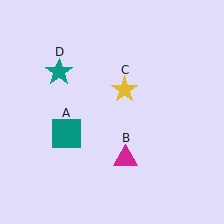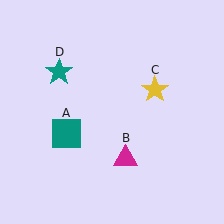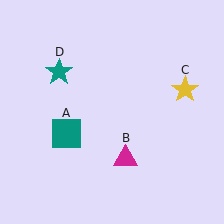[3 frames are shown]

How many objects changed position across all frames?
1 object changed position: yellow star (object C).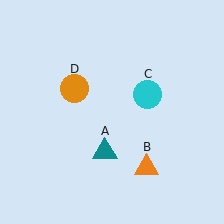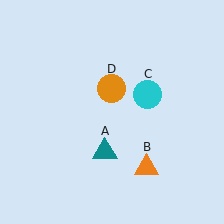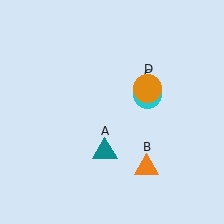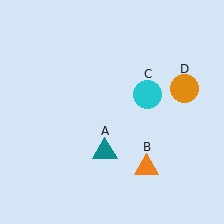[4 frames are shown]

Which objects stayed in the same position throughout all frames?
Teal triangle (object A) and orange triangle (object B) and cyan circle (object C) remained stationary.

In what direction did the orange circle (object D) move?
The orange circle (object D) moved right.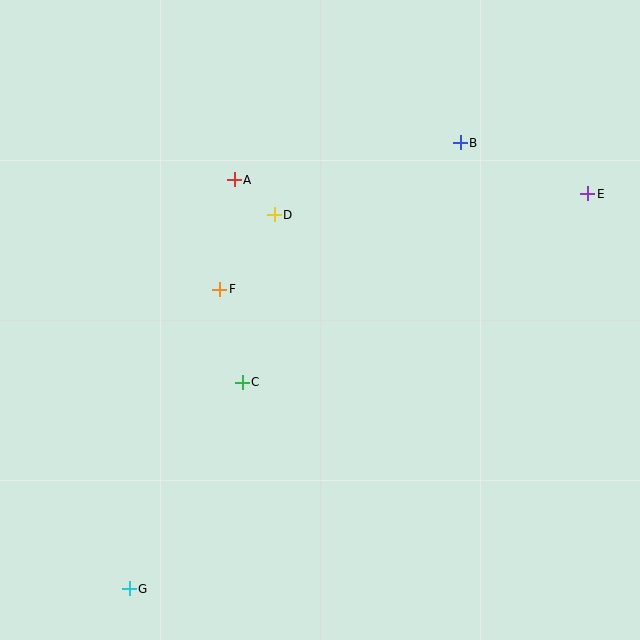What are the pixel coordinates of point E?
Point E is at (588, 194).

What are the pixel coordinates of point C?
Point C is at (242, 382).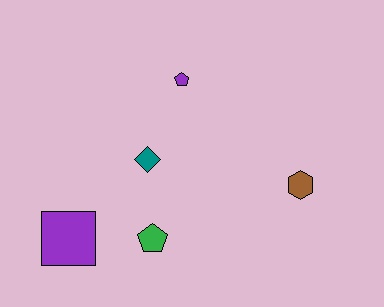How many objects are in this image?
There are 5 objects.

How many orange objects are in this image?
There are no orange objects.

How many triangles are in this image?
There are no triangles.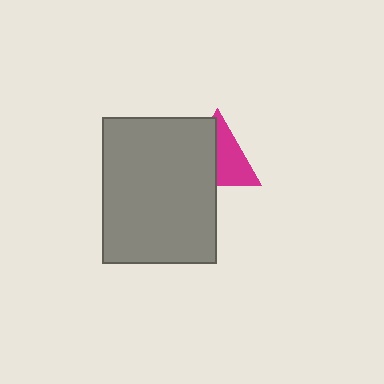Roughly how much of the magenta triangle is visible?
About half of it is visible (roughly 51%).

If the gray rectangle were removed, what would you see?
You would see the complete magenta triangle.